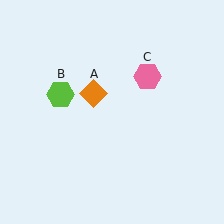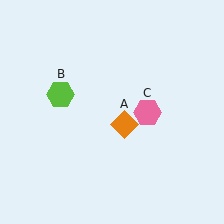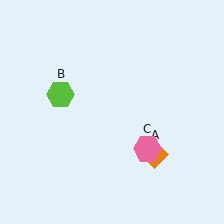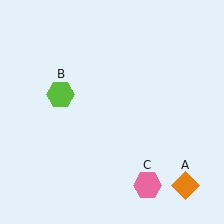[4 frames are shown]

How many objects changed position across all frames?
2 objects changed position: orange diamond (object A), pink hexagon (object C).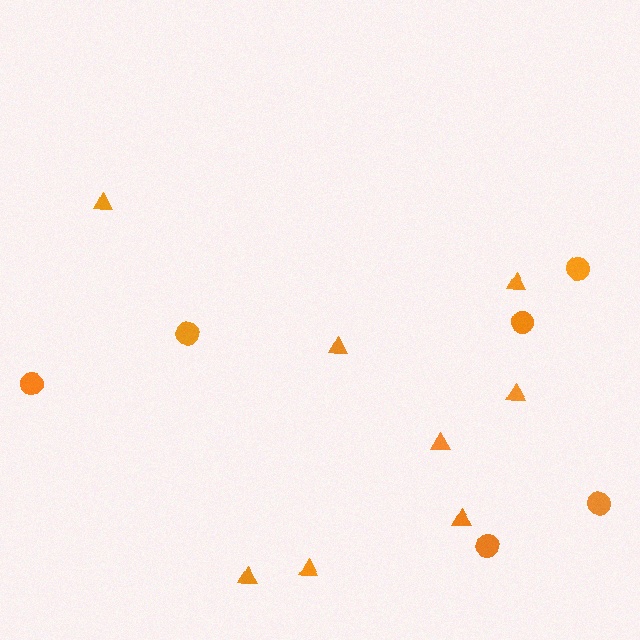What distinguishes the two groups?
There are 2 groups: one group of circles (6) and one group of triangles (8).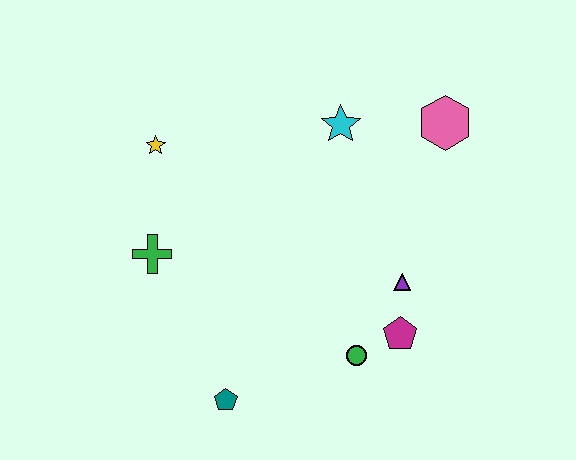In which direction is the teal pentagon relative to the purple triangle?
The teal pentagon is to the left of the purple triangle.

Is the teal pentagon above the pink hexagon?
No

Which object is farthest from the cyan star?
The teal pentagon is farthest from the cyan star.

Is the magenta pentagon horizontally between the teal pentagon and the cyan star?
No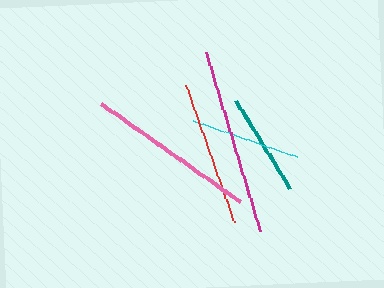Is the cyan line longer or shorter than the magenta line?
The magenta line is longer than the cyan line.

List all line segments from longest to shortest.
From longest to shortest: magenta, pink, red, cyan, teal.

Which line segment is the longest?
The magenta line is the longest at approximately 187 pixels.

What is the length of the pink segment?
The pink segment is approximately 169 pixels long.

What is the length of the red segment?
The red segment is approximately 146 pixels long.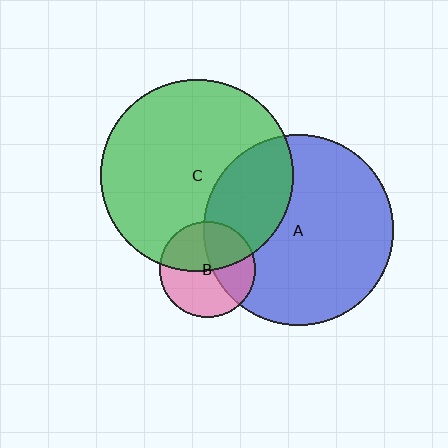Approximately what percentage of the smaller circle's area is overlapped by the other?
Approximately 40%.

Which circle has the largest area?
Circle C (green).